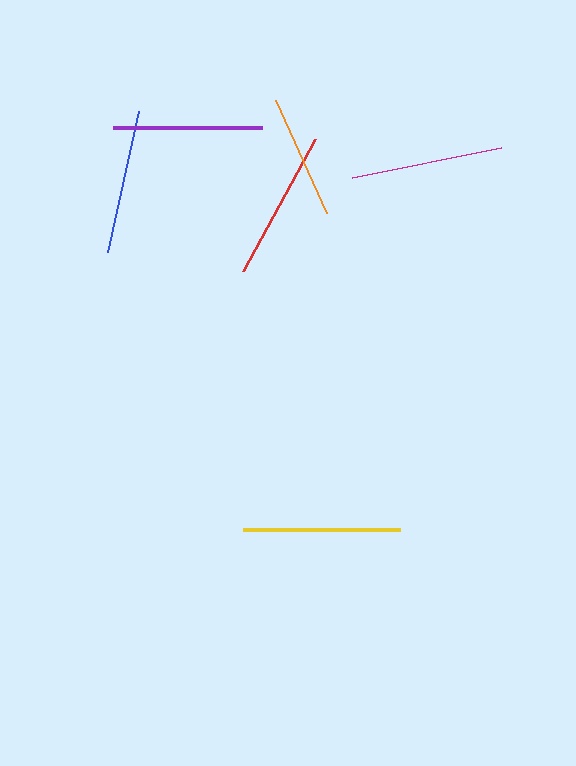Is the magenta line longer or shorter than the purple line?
The magenta line is longer than the purple line.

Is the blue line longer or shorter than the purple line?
The purple line is longer than the blue line.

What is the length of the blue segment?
The blue segment is approximately 144 pixels long.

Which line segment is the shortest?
The orange line is the shortest at approximately 125 pixels.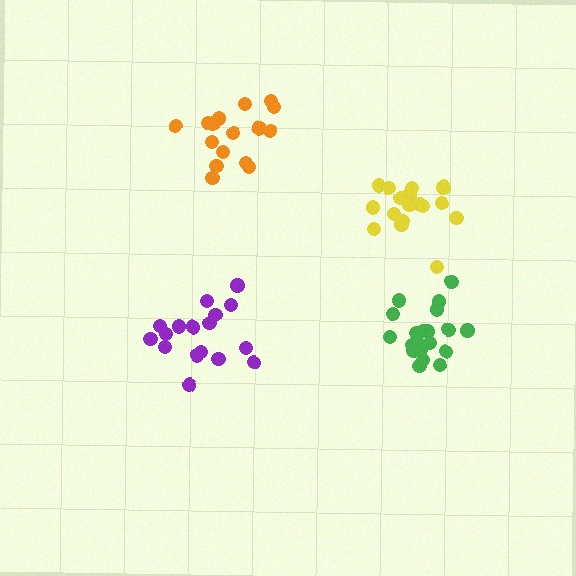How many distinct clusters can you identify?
There are 4 distinct clusters.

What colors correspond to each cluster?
The clusters are colored: purple, yellow, green, orange.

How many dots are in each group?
Group 1: 17 dots, Group 2: 19 dots, Group 3: 20 dots, Group 4: 16 dots (72 total).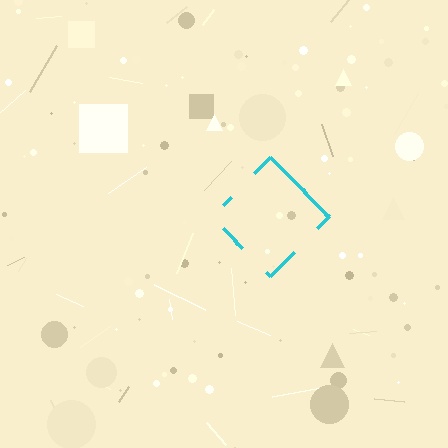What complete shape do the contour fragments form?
The contour fragments form a diamond.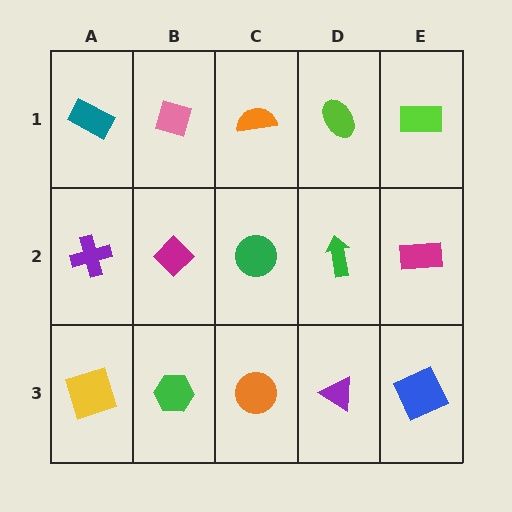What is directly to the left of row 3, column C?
A green hexagon.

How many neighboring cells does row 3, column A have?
2.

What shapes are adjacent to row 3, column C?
A green circle (row 2, column C), a green hexagon (row 3, column B), a purple triangle (row 3, column D).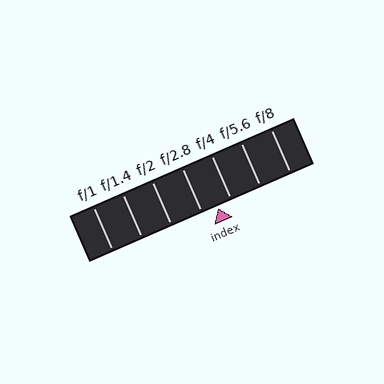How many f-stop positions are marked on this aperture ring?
There are 7 f-stop positions marked.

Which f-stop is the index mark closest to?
The index mark is closest to f/4.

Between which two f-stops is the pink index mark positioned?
The index mark is between f/2.8 and f/4.